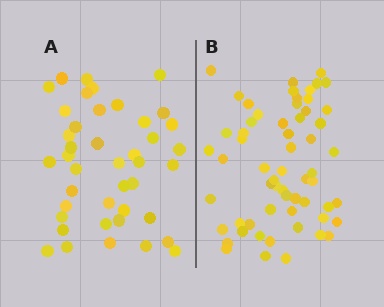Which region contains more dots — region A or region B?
Region B (the right region) has more dots.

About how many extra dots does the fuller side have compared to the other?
Region B has approximately 20 more dots than region A.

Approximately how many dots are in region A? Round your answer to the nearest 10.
About 40 dots. (The exact count is 42, which rounds to 40.)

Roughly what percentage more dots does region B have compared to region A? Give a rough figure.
About 45% more.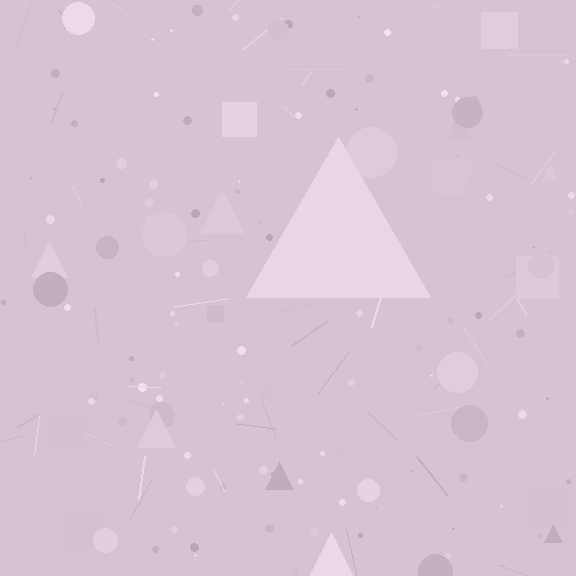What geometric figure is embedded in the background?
A triangle is embedded in the background.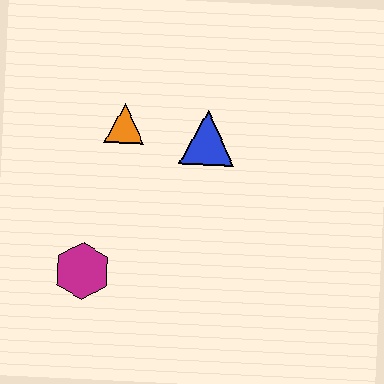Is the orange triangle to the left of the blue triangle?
Yes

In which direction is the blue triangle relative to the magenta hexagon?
The blue triangle is above the magenta hexagon.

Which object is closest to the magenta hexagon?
The orange triangle is closest to the magenta hexagon.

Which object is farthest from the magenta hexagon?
The blue triangle is farthest from the magenta hexagon.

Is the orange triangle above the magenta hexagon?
Yes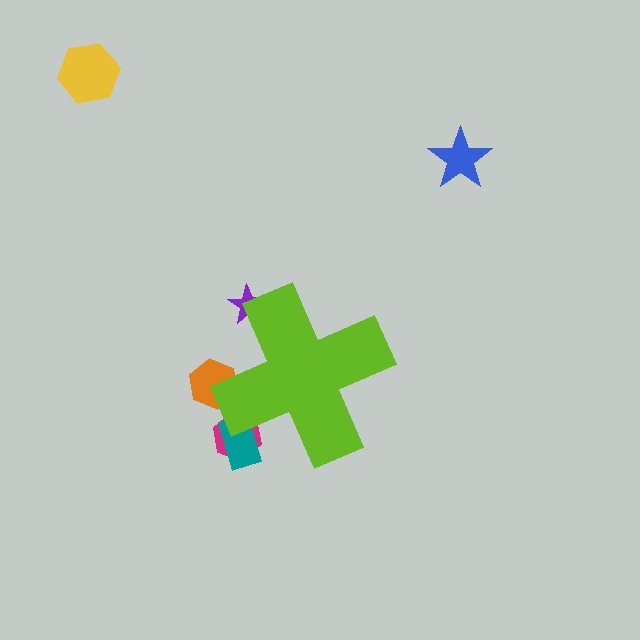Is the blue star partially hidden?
No, the blue star is fully visible.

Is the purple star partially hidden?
Yes, the purple star is partially hidden behind the lime cross.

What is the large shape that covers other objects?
A lime cross.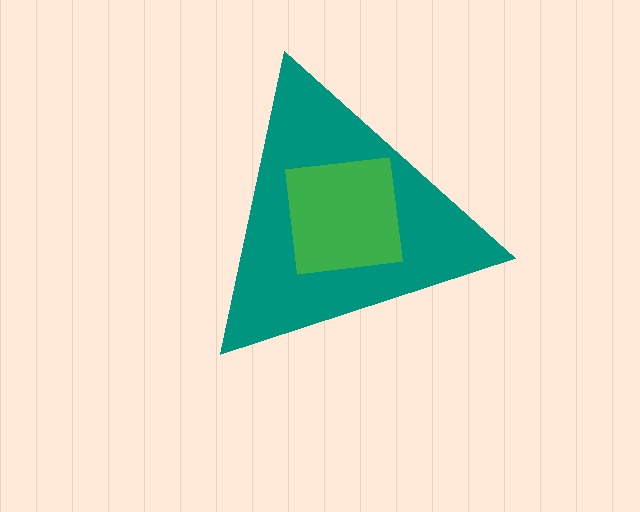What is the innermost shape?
The green square.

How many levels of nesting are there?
2.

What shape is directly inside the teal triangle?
The green square.